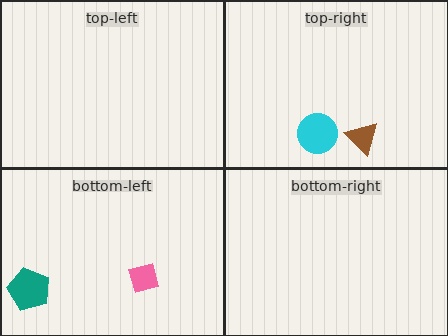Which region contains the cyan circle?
The top-right region.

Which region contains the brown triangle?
The top-right region.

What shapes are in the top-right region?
The brown triangle, the cyan circle.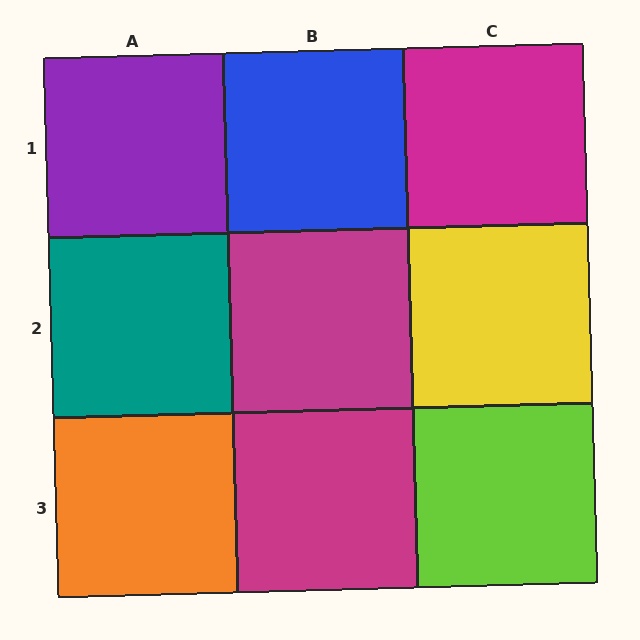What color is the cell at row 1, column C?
Magenta.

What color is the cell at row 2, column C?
Yellow.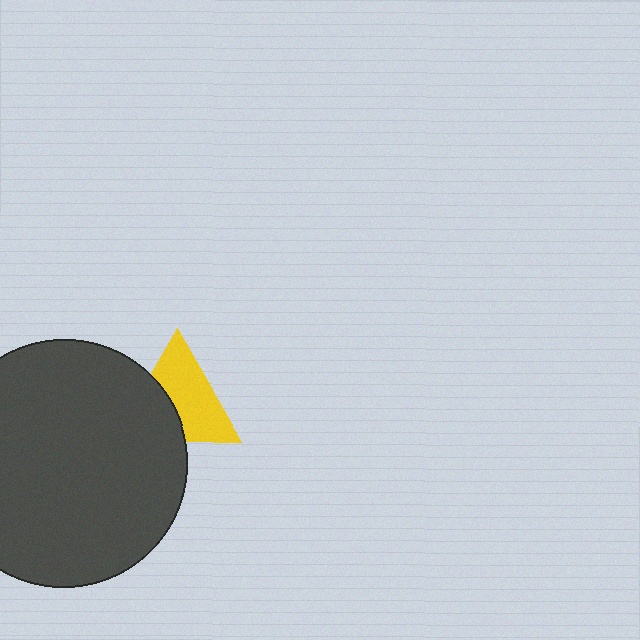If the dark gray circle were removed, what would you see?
You would see the complete yellow triangle.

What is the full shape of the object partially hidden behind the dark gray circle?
The partially hidden object is a yellow triangle.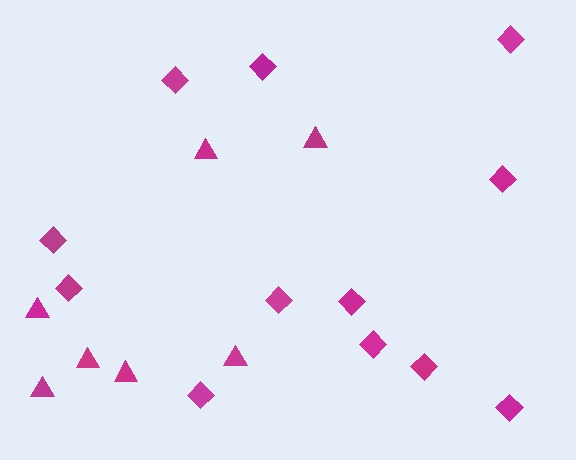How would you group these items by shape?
There are 2 groups: one group of diamonds (12) and one group of triangles (7).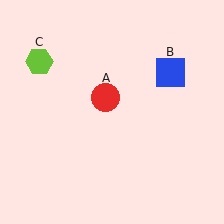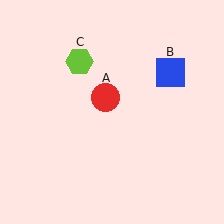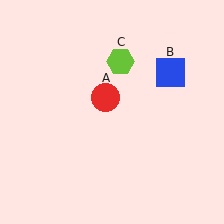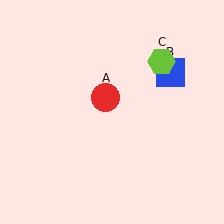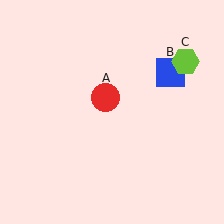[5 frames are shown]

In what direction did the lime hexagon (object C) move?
The lime hexagon (object C) moved right.